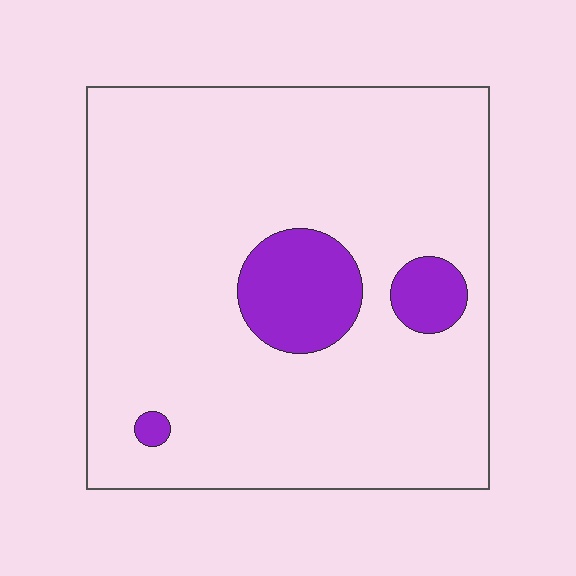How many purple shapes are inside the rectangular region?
3.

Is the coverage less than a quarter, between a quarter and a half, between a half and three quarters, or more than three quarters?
Less than a quarter.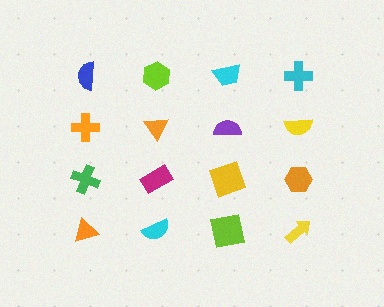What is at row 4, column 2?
A cyan semicircle.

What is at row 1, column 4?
A cyan cross.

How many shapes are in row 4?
4 shapes.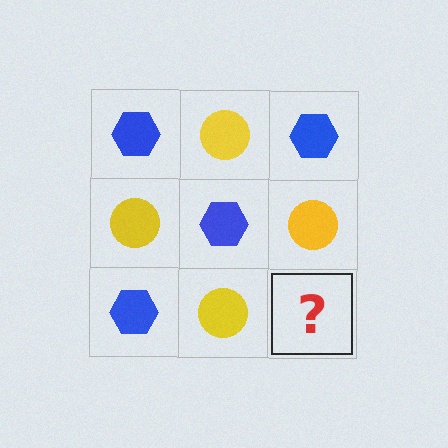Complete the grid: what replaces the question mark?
The question mark should be replaced with a blue hexagon.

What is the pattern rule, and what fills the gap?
The rule is that it alternates blue hexagon and yellow circle in a checkerboard pattern. The gap should be filled with a blue hexagon.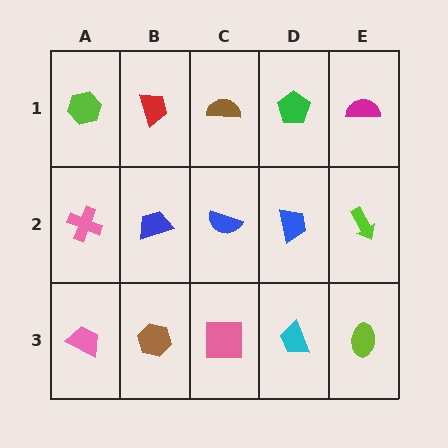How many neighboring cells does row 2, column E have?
3.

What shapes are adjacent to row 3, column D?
A blue trapezoid (row 2, column D), a pink square (row 3, column C), a lime ellipse (row 3, column E).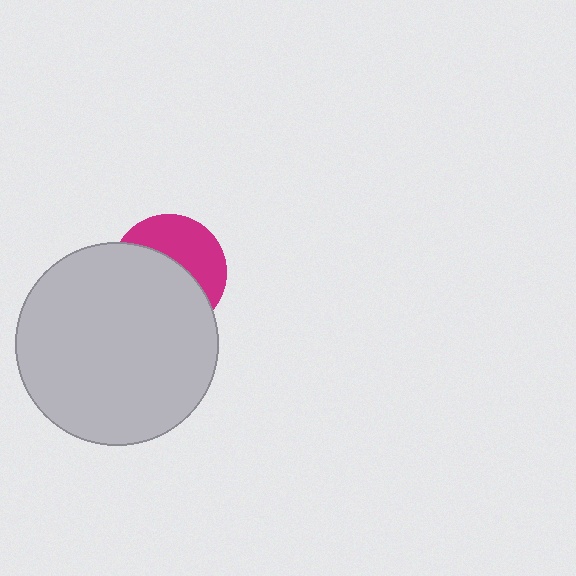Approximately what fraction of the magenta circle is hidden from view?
Roughly 58% of the magenta circle is hidden behind the light gray circle.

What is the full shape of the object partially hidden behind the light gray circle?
The partially hidden object is a magenta circle.